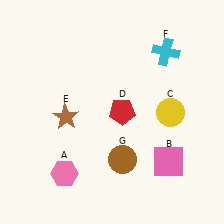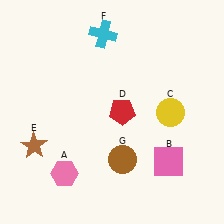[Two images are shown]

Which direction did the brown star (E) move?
The brown star (E) moved left.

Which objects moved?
The objects that moved are: the brown star (E), the cyan cross (F).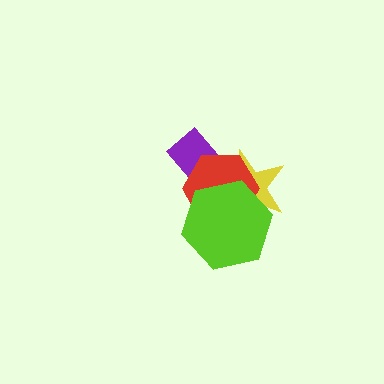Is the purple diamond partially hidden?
Yes, it is partially covered by another shape.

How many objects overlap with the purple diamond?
1 object overlaps with the purple diamond.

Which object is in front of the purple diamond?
The red hexagon is in front of the purple diamond.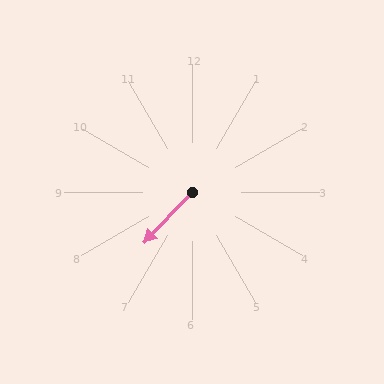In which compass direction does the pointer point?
Southwest.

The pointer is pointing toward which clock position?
Roughly 7 o'clock.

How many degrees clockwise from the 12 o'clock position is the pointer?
Approximately 224 degrees.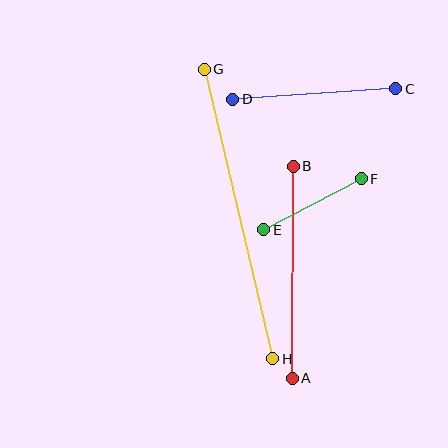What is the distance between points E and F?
The distance is approximately 110 pixels.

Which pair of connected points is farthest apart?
Points G and H are farthest apart.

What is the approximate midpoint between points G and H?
The midpoint is at approximately (238, 214) pixels.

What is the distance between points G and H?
The distance is approximately 298 pixels.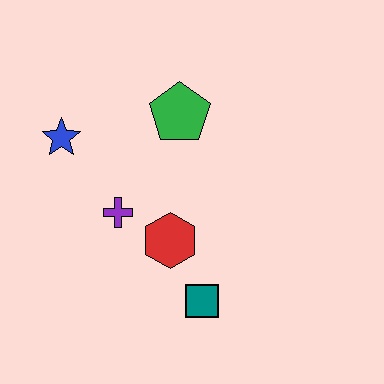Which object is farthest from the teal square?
The blue star is farthest from the teal square.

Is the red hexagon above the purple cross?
No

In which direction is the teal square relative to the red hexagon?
The teal square is below the red hexagon.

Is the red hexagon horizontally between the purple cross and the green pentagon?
Yes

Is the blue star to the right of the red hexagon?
No